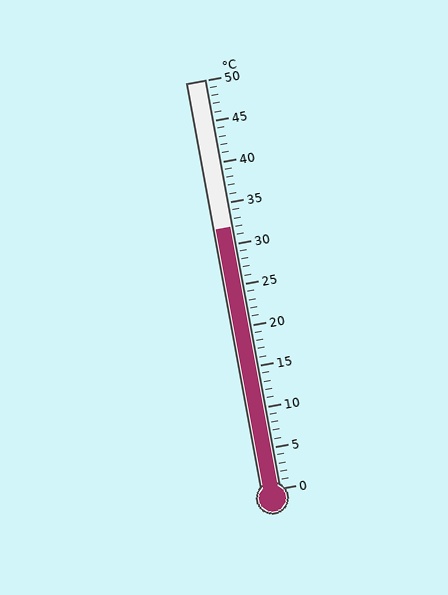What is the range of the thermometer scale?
The thermometer scale ranges from 0°C to 50°C.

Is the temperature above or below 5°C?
The temperature is above 5°C.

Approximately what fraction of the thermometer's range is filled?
The thermometer is filled to approximately 65% of its range.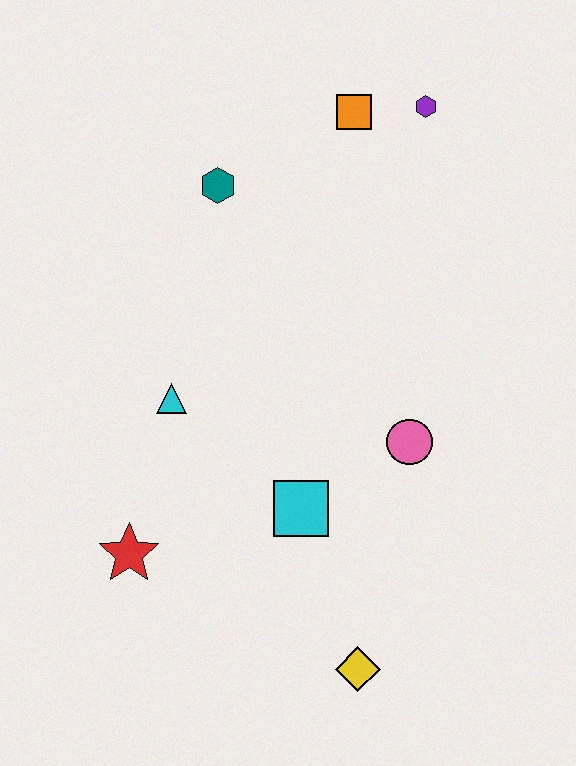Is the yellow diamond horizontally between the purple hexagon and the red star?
Yes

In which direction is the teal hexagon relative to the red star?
The teal hexagon is above the red star.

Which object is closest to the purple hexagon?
The orange square is closest to the purple hexagon.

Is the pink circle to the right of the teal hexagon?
Yes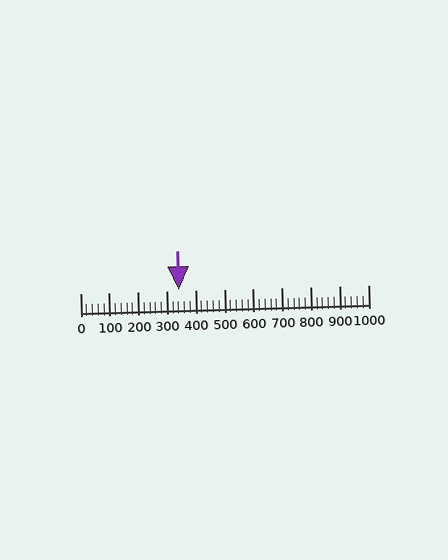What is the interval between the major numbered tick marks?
The major tick marks are spaced 100 units apart.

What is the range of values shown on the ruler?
The ruler shows values from 0 to 1000.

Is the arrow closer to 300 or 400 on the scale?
The arrow is closer to 300.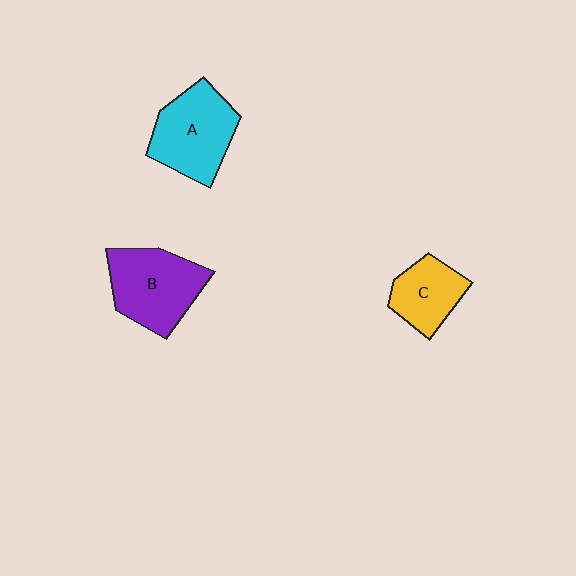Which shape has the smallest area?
Shape C (yellow).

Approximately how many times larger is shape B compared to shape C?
Approximately 1.5 times.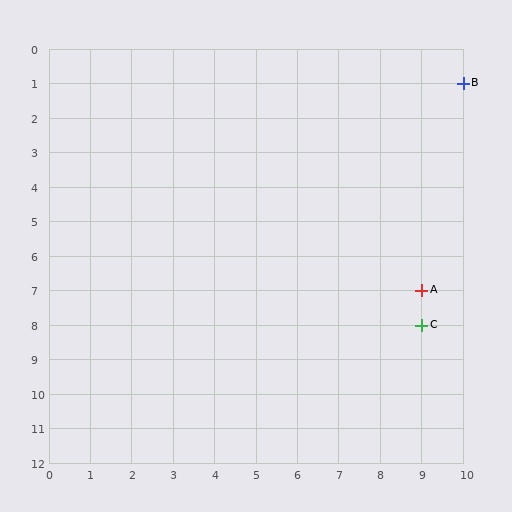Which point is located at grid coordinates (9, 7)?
Point A is at (9, 7).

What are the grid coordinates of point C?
Point C is at grid coordinates (9, 8).